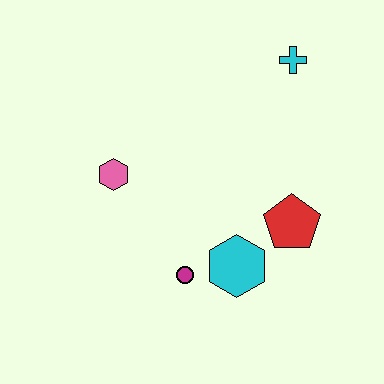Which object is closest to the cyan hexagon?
The magenta circle is closest to the cyan hexagon.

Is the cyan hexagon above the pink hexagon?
No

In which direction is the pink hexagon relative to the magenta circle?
The pink hexagon is above the magenta circle.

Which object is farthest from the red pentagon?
The pink hexagon is farthest from the red pentagon.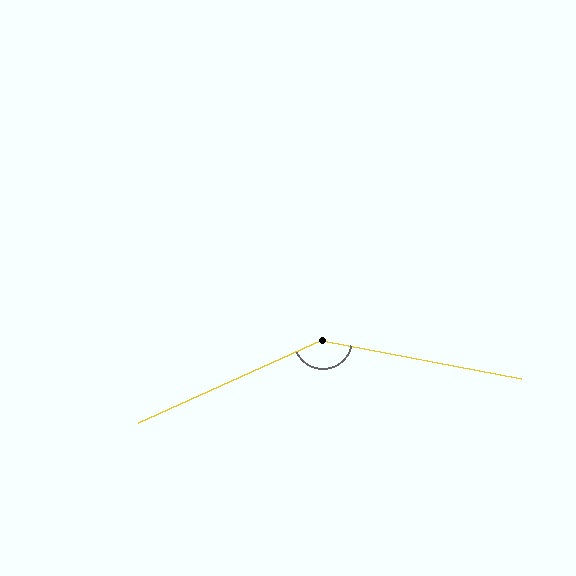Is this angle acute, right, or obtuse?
It is obtuse.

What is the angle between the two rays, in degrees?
Approximately 145 degrees.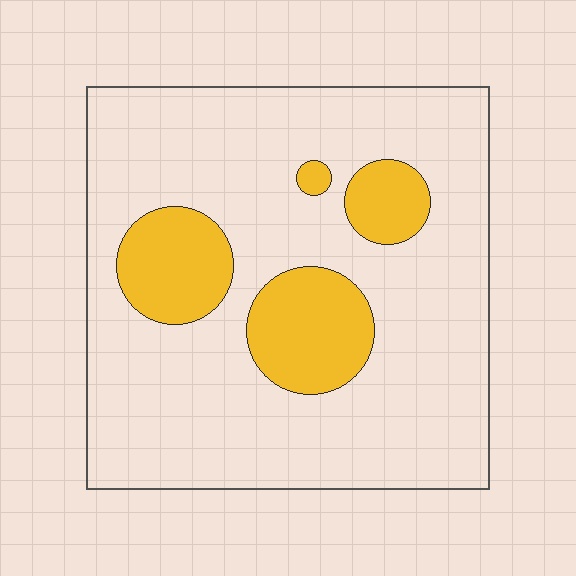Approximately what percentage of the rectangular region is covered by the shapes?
Approximately 20%.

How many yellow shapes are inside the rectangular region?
4.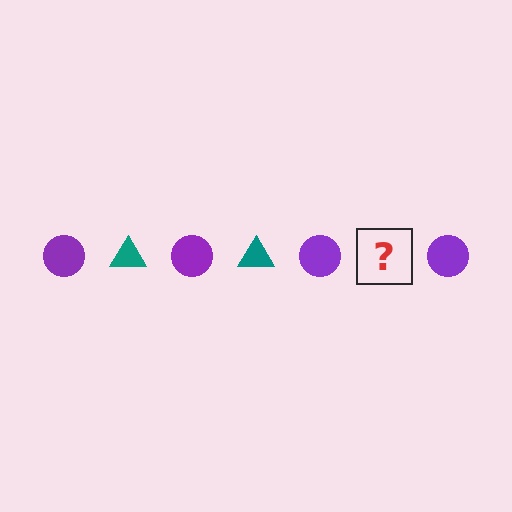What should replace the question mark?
The question mark should be replaced with a teal triangle.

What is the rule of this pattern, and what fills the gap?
The rule is that the pattern alternates between purple circle and teal triangle. The gap should be filled with a teal triangle.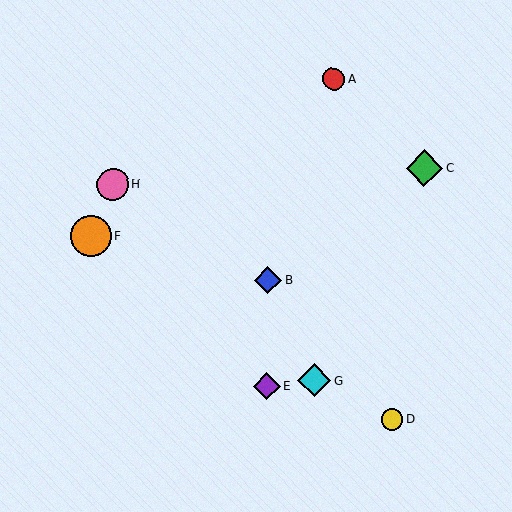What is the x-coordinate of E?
Object E is at x≈267.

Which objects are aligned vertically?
Objects B, E are aligned vertically.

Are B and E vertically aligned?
Yes, both are at x≈268.